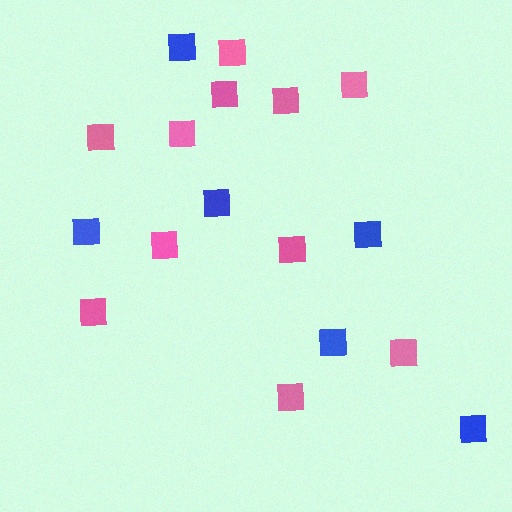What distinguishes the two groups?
There are 2 groups: one group of blue squares (6) and one group of pink squares (11).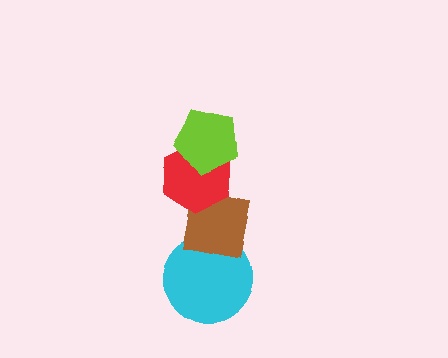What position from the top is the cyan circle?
The cyan circle is 4th from the top.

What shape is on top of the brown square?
The red hexagon is on top of the brown square.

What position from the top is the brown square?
The brown square is 3rd from the top.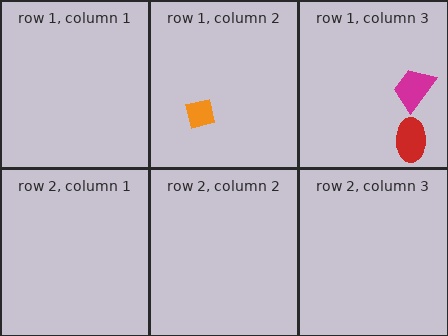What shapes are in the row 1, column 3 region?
The magenta trapezoid, the red ellipse.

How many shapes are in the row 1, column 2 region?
1.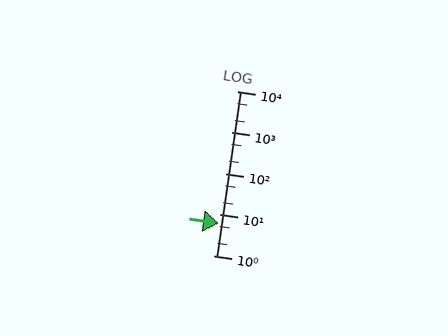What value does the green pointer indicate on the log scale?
The pointer indicates approximately 6.1.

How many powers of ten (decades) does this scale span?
The scale spans 4 decades, from 1 to 10000.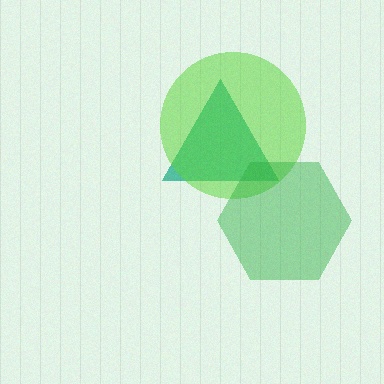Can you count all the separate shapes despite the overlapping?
Yes, there are 3 separate shapes.